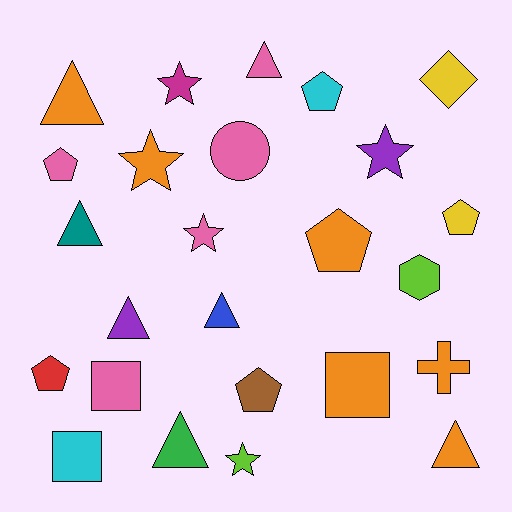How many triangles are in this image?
There are 7 triangles.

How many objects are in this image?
There are 25 objects.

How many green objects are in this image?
There is 1 green object.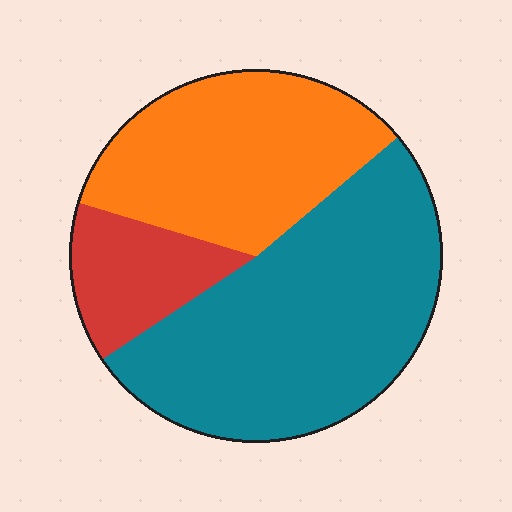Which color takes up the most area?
Teal, at roughly 50%.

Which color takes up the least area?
Red, at roughly 15%.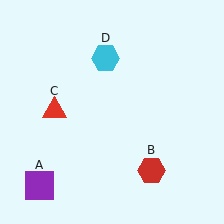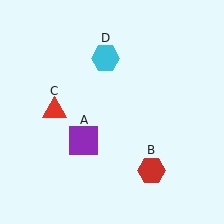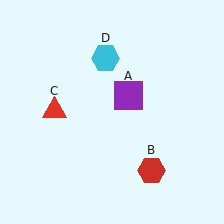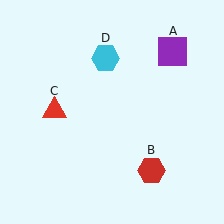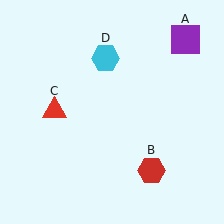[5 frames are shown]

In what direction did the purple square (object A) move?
The purple square (object A) moved up and to the right.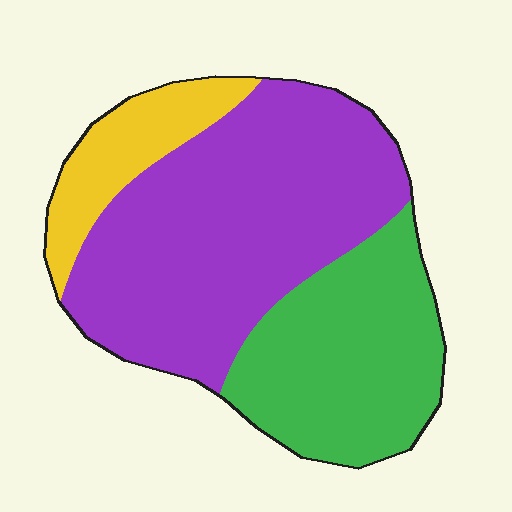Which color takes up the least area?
Yellow, at roughly 15%.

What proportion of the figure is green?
Green covers roughly 30% of the figure.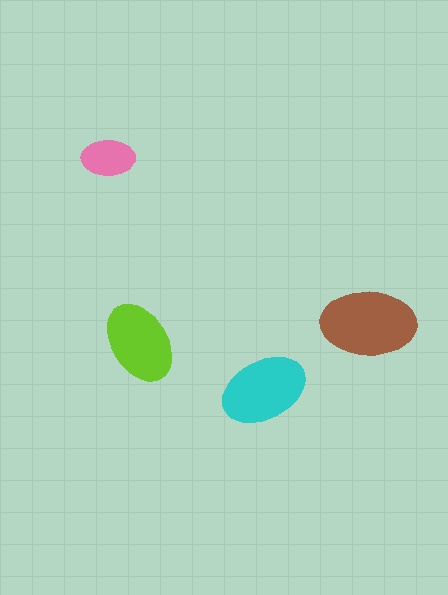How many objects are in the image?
There are 4 objects in the image.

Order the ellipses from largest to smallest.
the brown one, the cyan one, the lime one, the pink one.